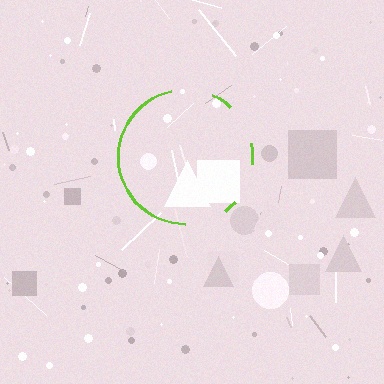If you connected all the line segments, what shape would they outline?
They would outline a circle.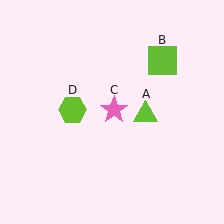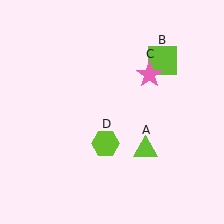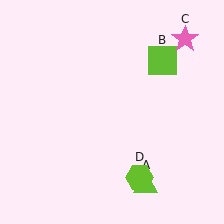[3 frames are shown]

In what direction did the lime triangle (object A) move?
The lime triangle (object A) moved down.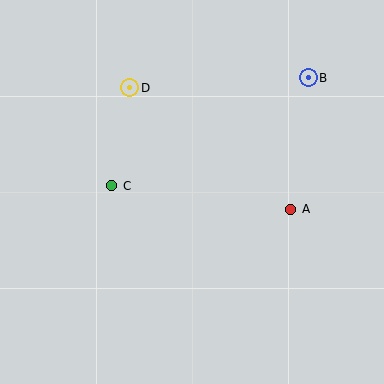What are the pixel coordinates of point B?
Point B is at (308, 78).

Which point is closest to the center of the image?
Point C at (112, 186) is closest to the center.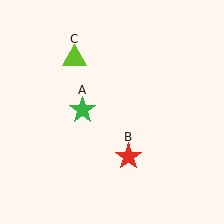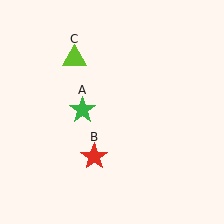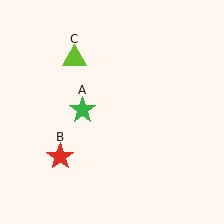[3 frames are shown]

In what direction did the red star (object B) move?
The red star (object B) moved left.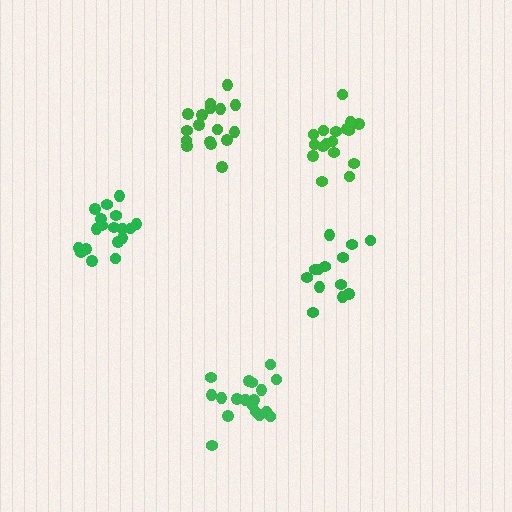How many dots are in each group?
Group 1: 19 dots, Group 2: 13 dots, Group 3: 18 dots, Group 4: 17 dots, Group 5: 17 dots (84 total).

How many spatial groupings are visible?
There are 5 spatial groupings.